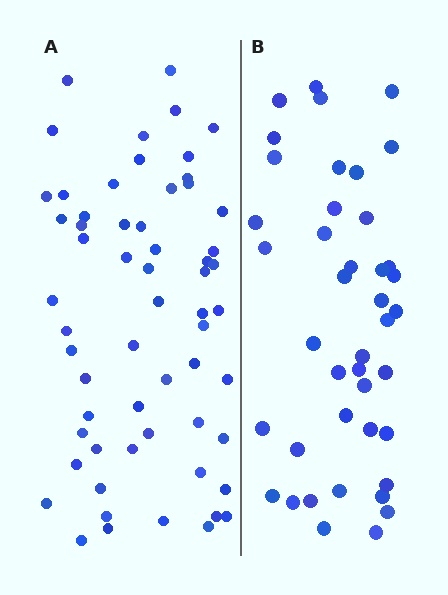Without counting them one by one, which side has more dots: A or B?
Region A (the left region) has more dots.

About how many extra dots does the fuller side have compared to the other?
Region A has approximately 20 more dots than region B.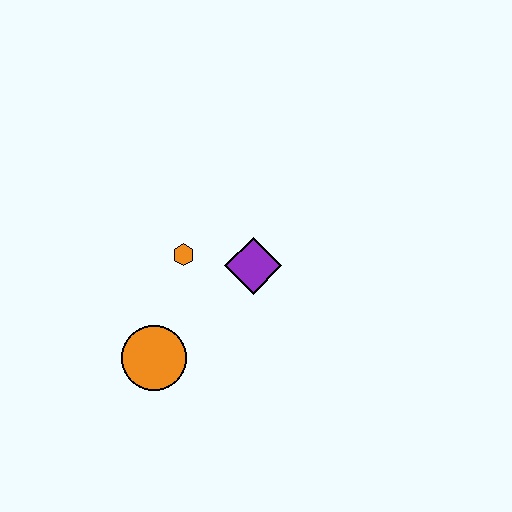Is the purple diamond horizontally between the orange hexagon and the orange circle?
No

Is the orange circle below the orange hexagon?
Yes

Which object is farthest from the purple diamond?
The orange circle is farthest from the purple diamond.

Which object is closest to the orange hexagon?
The purple diamond is closest to the orange hexagon.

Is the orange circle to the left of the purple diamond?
Yes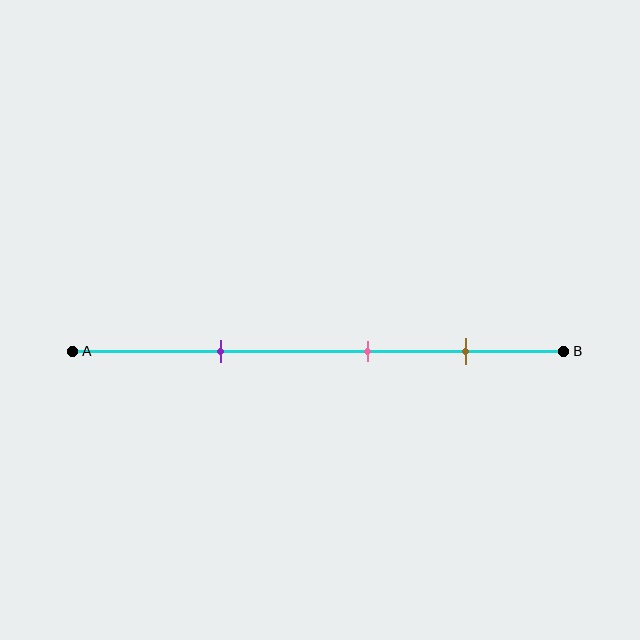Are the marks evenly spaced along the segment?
Yes, the marks are approximately evenly spaced.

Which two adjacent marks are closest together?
The pink and brown marks are the closest adjacent pair.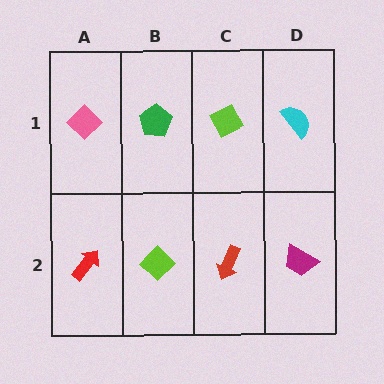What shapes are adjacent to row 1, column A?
A red arrow (row 2, column A), a green pentagon (row 1, column B).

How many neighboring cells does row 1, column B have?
3.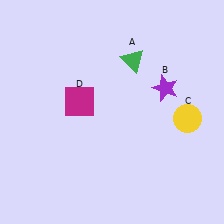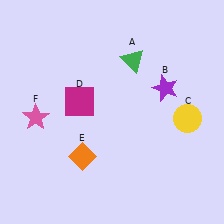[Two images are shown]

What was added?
An orange diamond (E), a pink star (F) were added in Image 2.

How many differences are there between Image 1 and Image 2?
There are 2 differences between the two images.